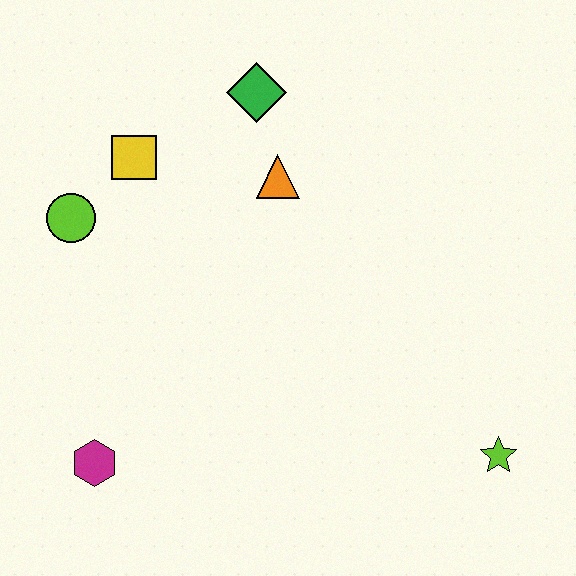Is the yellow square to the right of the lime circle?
Yes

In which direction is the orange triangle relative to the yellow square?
The orange triangle is to the right of the yellow square.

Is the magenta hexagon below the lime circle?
Yes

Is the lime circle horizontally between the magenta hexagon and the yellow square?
No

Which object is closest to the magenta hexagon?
The lime circle is closest to the magenta hexagon.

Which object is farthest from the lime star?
The lime circle is farthest from the lime star.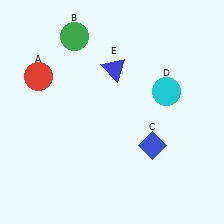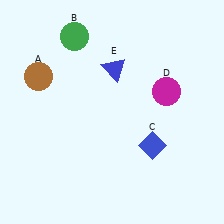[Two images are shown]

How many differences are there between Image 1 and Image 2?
There are 2 differences between the two images.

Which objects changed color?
A changed from red to brown. D changed from cyan to magenta.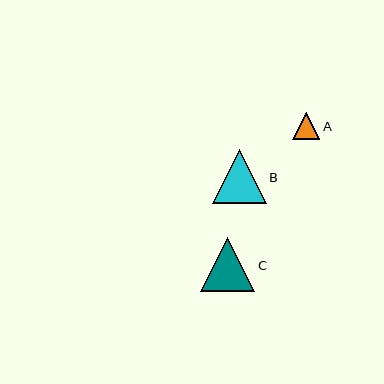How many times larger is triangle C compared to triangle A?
Triangle C is approximately 2.0 times the size of triangle A.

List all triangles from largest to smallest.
From largest to smallest: C, B, A.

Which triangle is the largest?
Triangle C is the largest with a size of approximately 54 pixels.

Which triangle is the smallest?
Triangle A is the smallest with a size of approximately 27 pixels.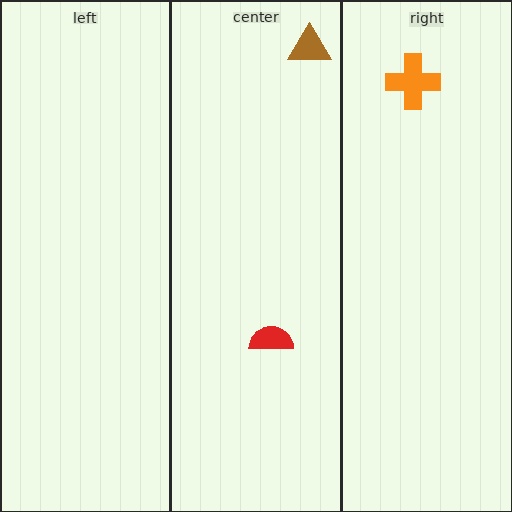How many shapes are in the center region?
2.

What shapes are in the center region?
The red semicircle, the brown triangle.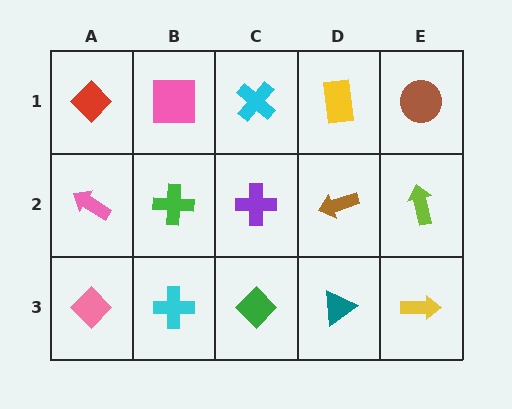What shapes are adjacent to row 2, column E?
A brown circle (row 1, column E), a yellow arrow (row 3, column E), a brown arrow (row 2, column D).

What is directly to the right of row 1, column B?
A cyan cross.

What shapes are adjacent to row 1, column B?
A green cross (row 2, column B), a red diamond (row 1, column A), a cyan cross (row 1, column C).